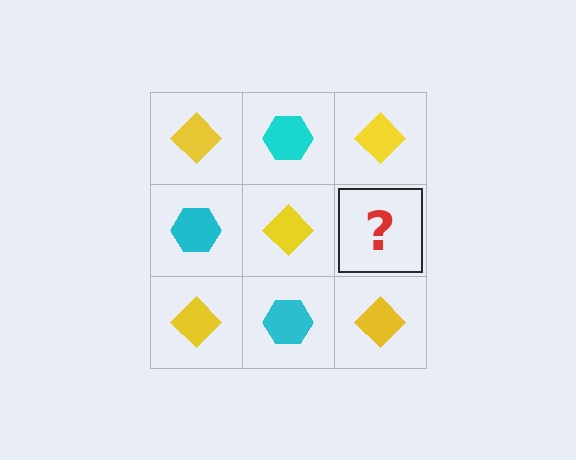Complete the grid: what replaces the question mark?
The question mark should be replaced with a cyan hexagon.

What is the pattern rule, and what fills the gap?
The rule is that it alternates yellow diamond and cyan hexagon in a checkerboard pattern. The gap should be filled with a cyan hexagon.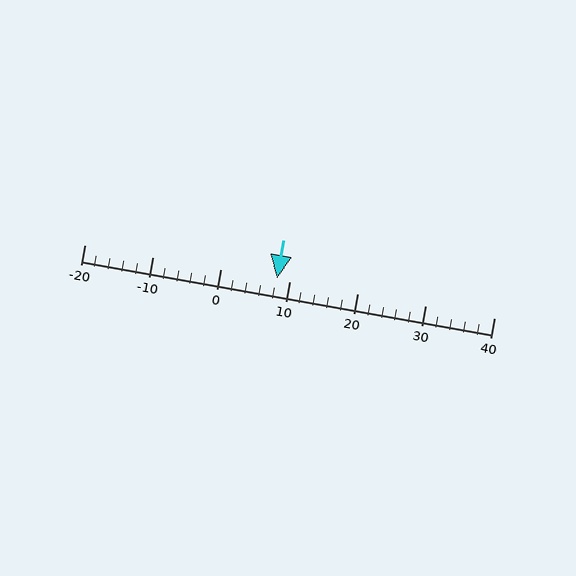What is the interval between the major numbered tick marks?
The major tick marks are spaced 10 units apart.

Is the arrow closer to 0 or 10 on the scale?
The arrow is closer to 10.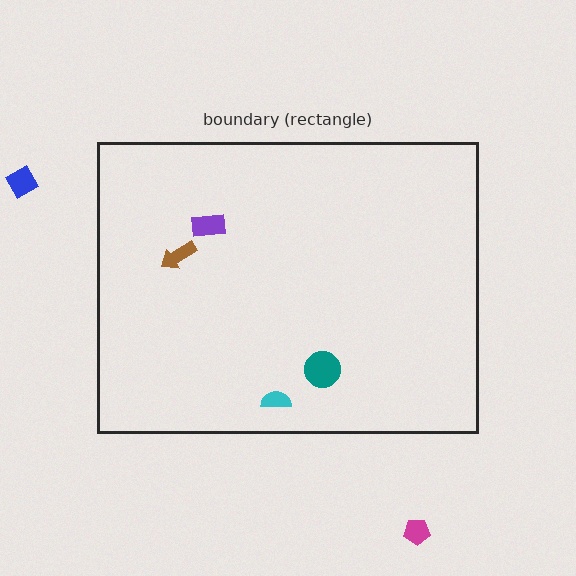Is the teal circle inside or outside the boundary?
Inside.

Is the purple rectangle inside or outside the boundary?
Inside.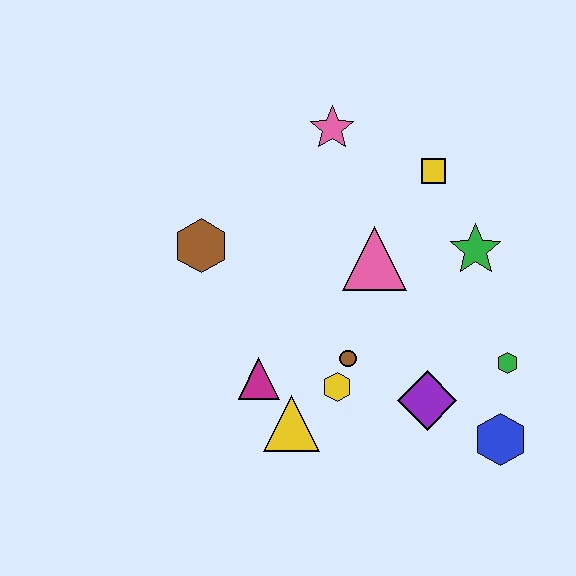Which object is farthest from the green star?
The brown hexagon is farthest from the green star.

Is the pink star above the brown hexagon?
Yes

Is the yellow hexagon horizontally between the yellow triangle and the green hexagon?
Yes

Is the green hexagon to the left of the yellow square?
No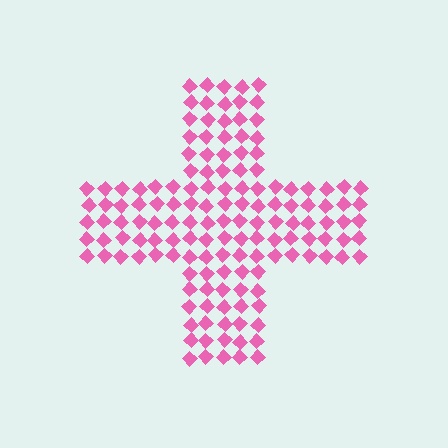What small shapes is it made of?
It is made of small diamonds.